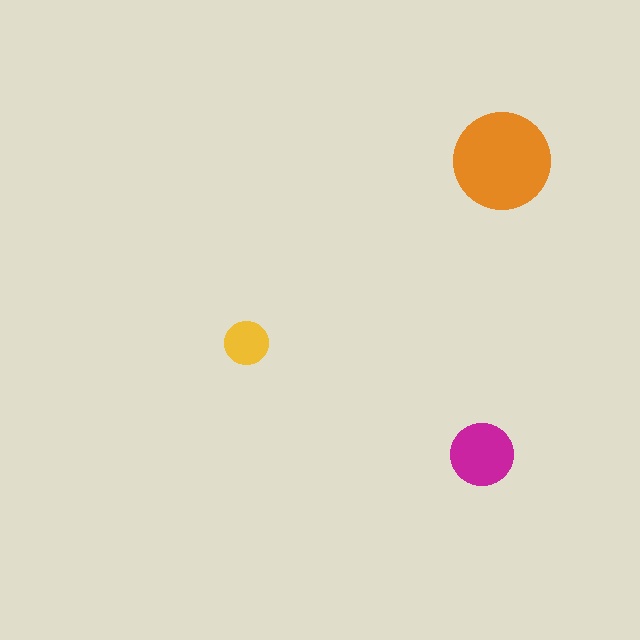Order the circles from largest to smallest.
the orange one, the magenta one, the yellow one.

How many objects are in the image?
There are 3 objects in the image.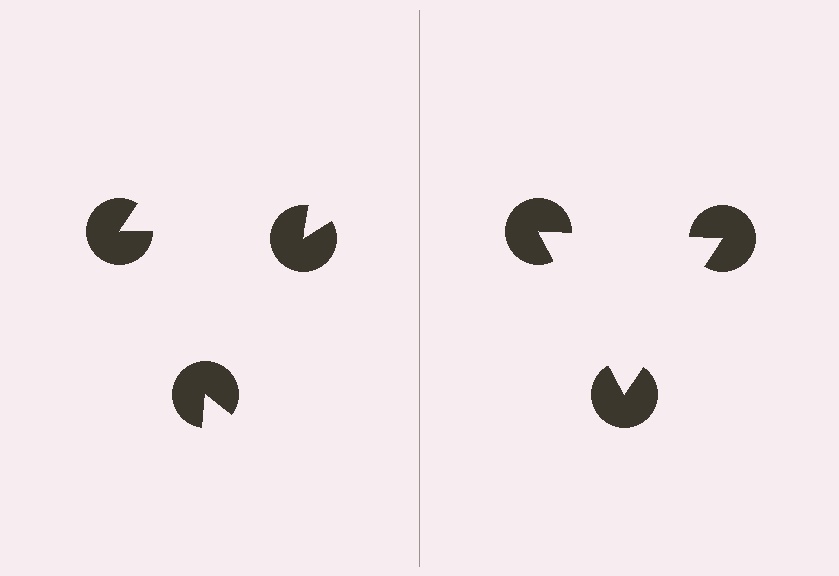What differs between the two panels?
The pac-man discs are positioned identically on both sides; only the wedge orientations differ. On the right they align to a triangle; on the left they are misaligned.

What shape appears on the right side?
An illusory triangle.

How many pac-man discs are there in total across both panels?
6 — 3 on each side.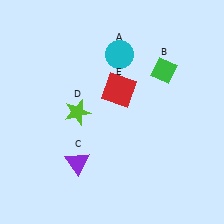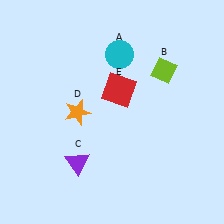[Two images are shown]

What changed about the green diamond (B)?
In Image 1, B is green. In Image 2, it changed to lime.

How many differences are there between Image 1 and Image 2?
There are 2 differences between the two images.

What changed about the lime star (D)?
In Image 1, D is lime. In Image 2, it changed to orange.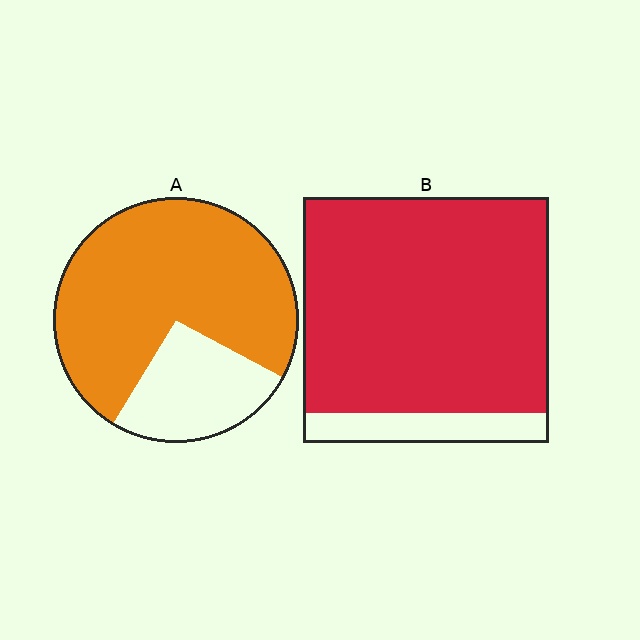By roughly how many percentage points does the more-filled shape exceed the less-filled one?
By roughly 15 percentage points (B over A).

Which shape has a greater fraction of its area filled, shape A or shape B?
Shape B.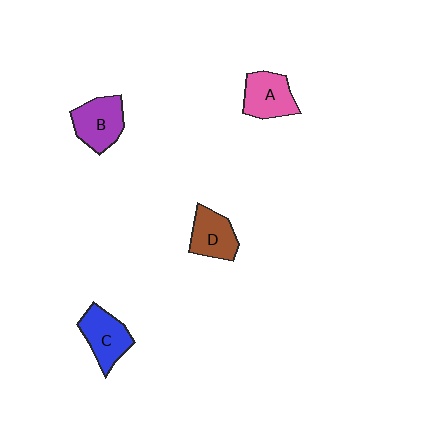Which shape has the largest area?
Shape B (purple).